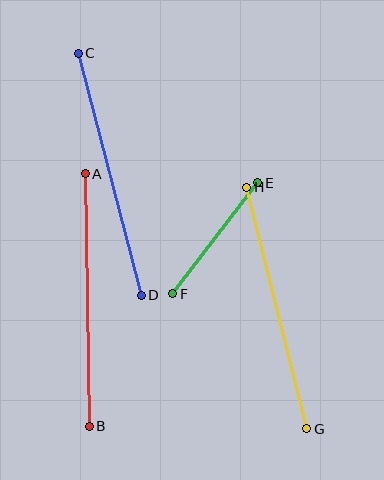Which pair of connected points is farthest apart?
Points A and B are farthest apart.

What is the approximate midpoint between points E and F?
The midpoint is at approximately (215, 238) pixels.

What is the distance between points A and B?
The distance is approximately 252 pixels.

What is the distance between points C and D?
The distance is approximately 250 pixels.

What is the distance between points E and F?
The distance is approximately 140 pixels.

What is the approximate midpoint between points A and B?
The midpoint is at approximately (87, 300) pixels.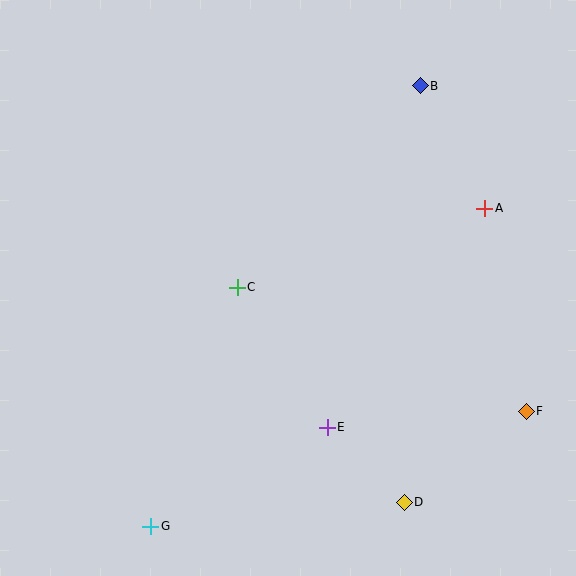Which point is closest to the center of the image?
Point C at (237, 287) is closest to the center.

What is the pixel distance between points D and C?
The distance between D and C is 272 pixels.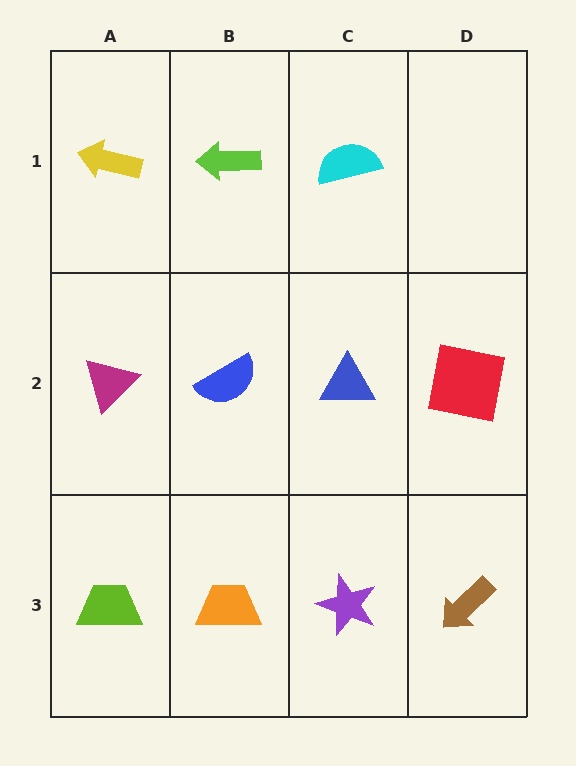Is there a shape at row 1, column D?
No, that cell is empty.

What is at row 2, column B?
A blue semicircle.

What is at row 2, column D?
A red square.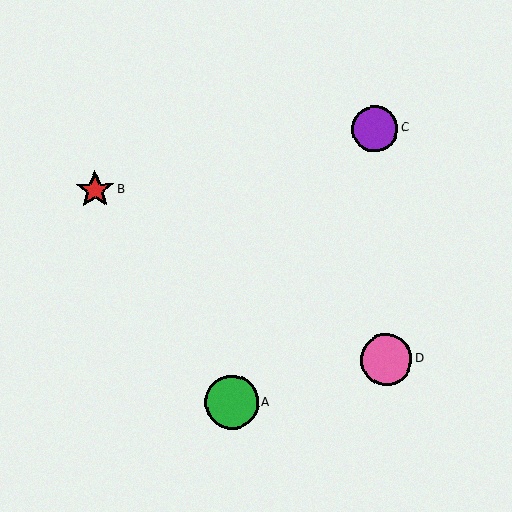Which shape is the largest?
The green circle (labeled A) is the largest.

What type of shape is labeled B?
Shape B is a red star.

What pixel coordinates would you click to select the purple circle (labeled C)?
Click at (375, 129) to select the purple circle C.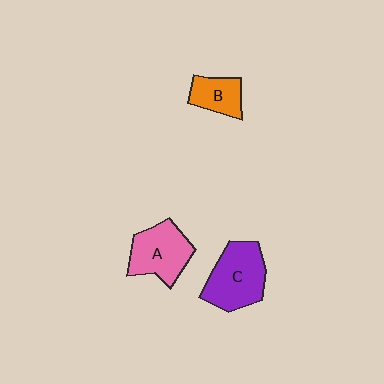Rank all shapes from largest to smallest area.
From largest to smallest: C (purple), A (pink), B (orange).